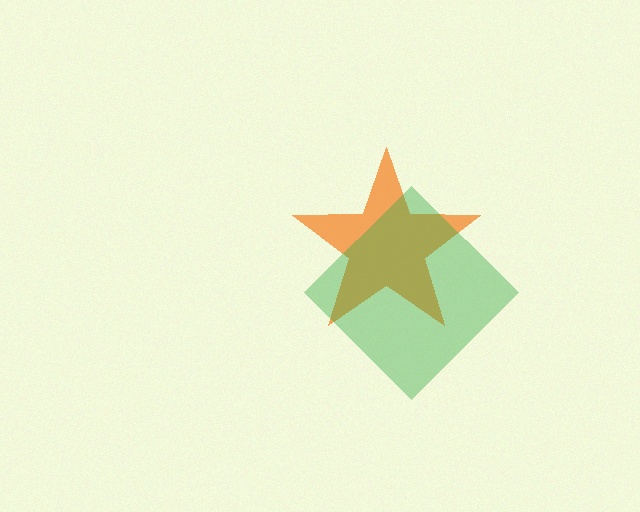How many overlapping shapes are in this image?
There are 2 overlapping shapes in the image.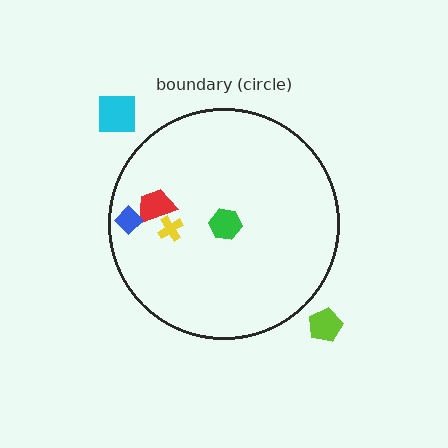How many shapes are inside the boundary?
4 inside, 2 outside.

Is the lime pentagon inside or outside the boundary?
Outside.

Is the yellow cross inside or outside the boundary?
Inside.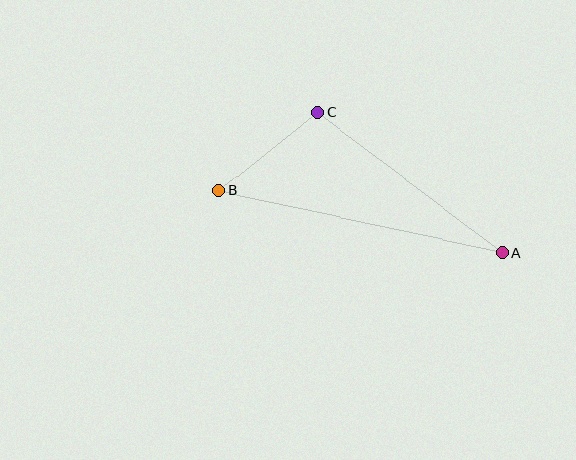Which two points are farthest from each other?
Points A and B are farthest from each other.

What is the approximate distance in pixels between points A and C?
The distance between A and C is approximately 231 pixels.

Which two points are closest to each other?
Points B and C are closest to each other.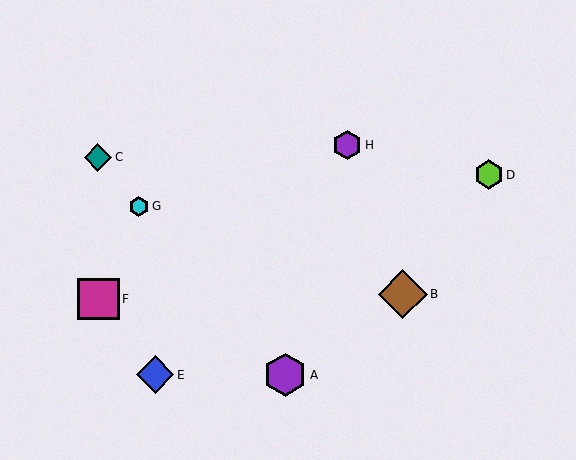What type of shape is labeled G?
Shape G is a cyan hexagon.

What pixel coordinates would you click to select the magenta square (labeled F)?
Click at (99, 299) to select the magenta square F.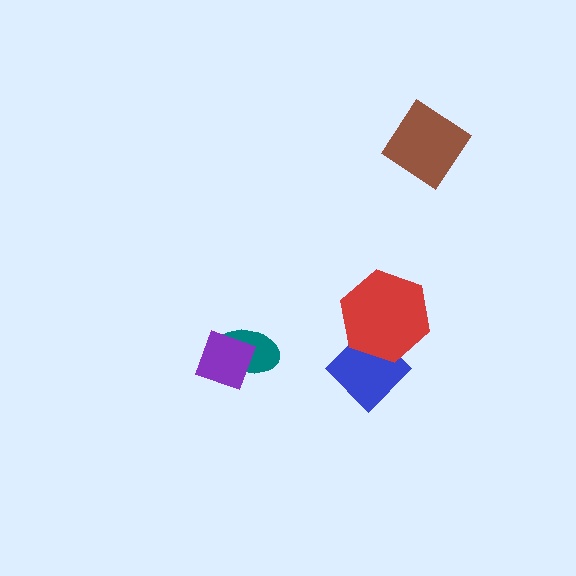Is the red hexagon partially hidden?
No, no other shape covers it.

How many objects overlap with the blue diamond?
1 object overlaps with the blue diamond.